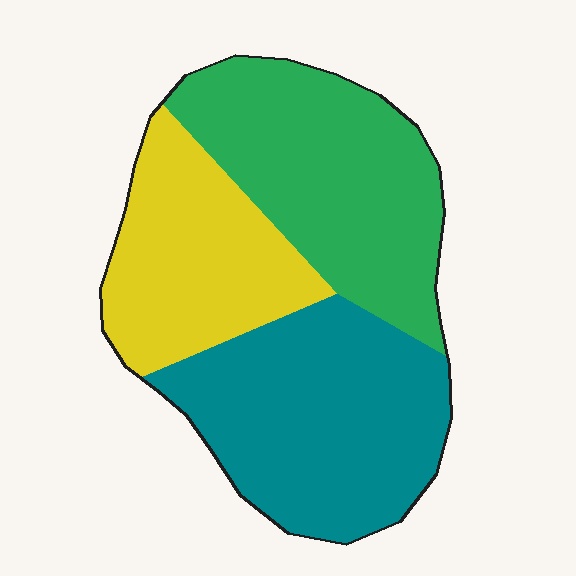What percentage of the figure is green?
Green covers around 35% of the figure.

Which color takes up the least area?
Yellow, at roughly 25%.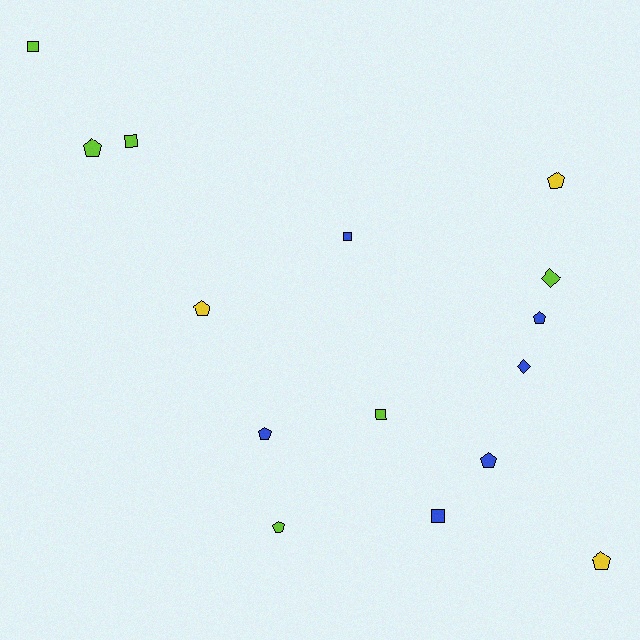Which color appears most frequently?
Lime, with 6 objects.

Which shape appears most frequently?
Pentagon, with 8 objects.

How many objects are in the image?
There are 15 objects.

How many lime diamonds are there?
There is 1 lime diamond.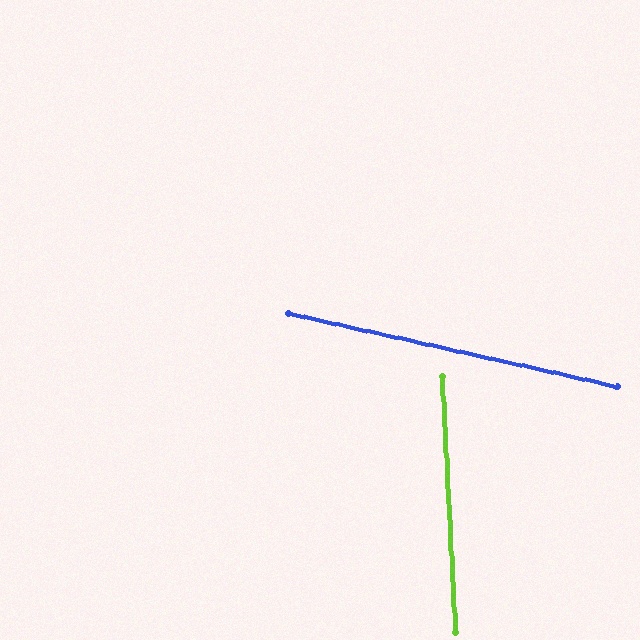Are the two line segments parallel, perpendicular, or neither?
Neither parallel nor perpendicular — they differ by about 74°.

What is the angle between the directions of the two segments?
Approximately 74 degrees.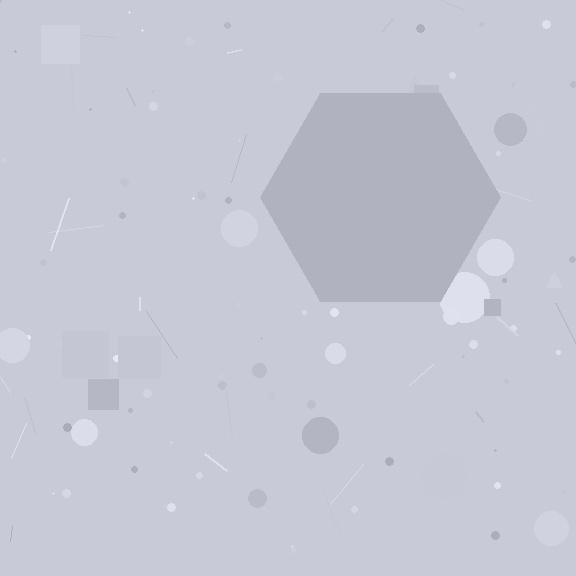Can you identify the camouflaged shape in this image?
The camouflaged shape is a hexagon.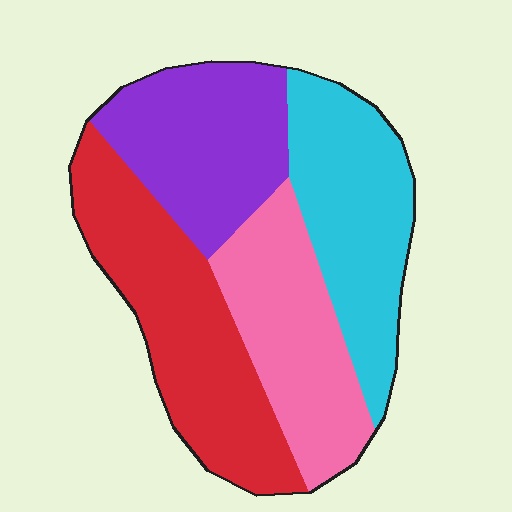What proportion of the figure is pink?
Pink takes up about one quarter (1/4) of the figure.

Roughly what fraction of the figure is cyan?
Cyan covers around 25% of the figure.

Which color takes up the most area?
Red, at roughly 30%.